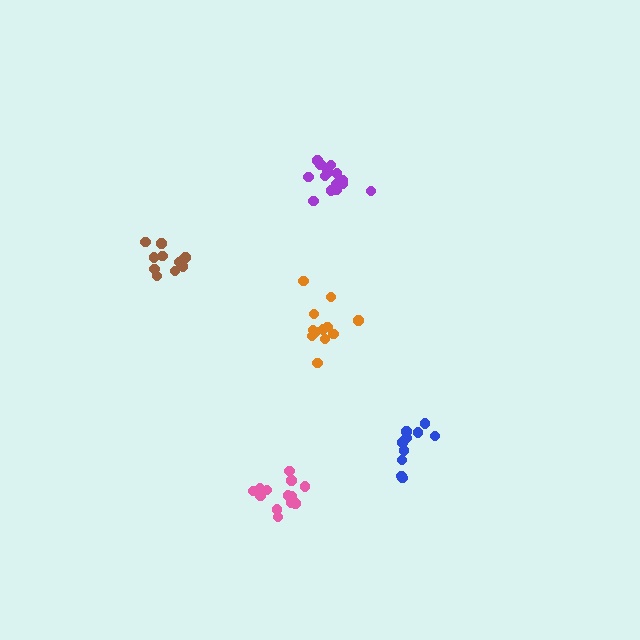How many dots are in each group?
Group 1: 13 dots, Group 2: 15 dots, Group 3: 11 dots, Group 4: 10 dots, Group 5: 12 dots (61 total).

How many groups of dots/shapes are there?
There are 5 groups.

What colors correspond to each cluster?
The clusters are colored: pink, purple, brown, blue, orange.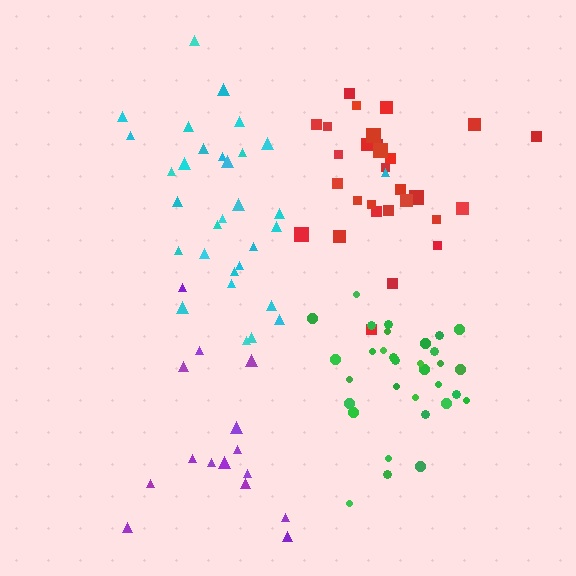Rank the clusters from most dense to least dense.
green, red, cyan, purple.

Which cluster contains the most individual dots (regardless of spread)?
Green (32).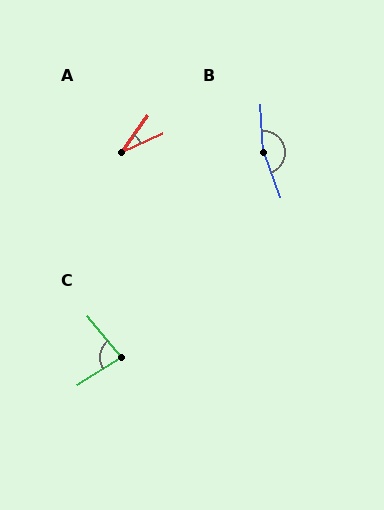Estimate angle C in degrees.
Approximately 84 degrees.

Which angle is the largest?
B, at approximately 163 degrees.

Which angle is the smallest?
A, at approximately 30 degrees.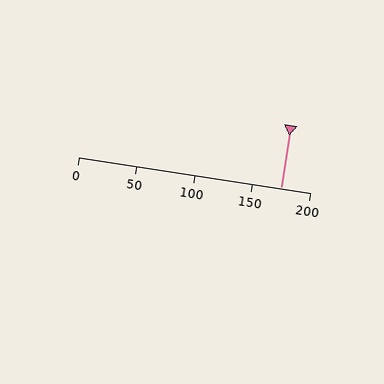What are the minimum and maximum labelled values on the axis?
The axis runs from 0 to 200.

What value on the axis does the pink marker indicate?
The marker indicates approximately 175.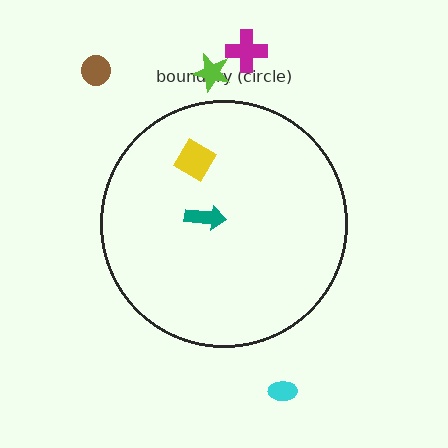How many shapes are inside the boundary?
2 inside, 4 outside.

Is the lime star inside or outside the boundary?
Outside.